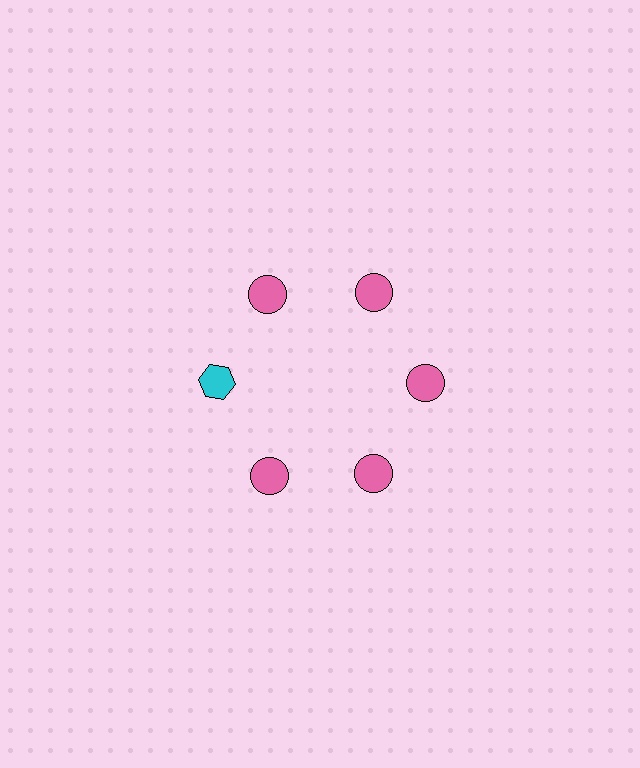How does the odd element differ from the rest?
It differs in both color (cyan instead of pink) and shape (hexagon instead of circle).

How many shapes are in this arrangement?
There are 6 shapes arranged in a ring pattern.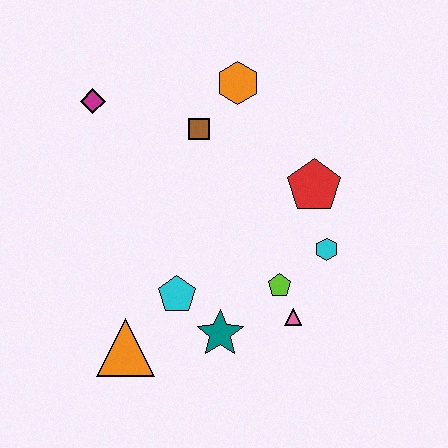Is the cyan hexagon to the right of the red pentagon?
Yes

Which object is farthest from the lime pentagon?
The magenta diamond is farthest from the lime pentagon.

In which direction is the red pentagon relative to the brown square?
The red pentagon is to the right of the brown square.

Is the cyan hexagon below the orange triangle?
No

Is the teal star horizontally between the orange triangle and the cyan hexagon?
Yes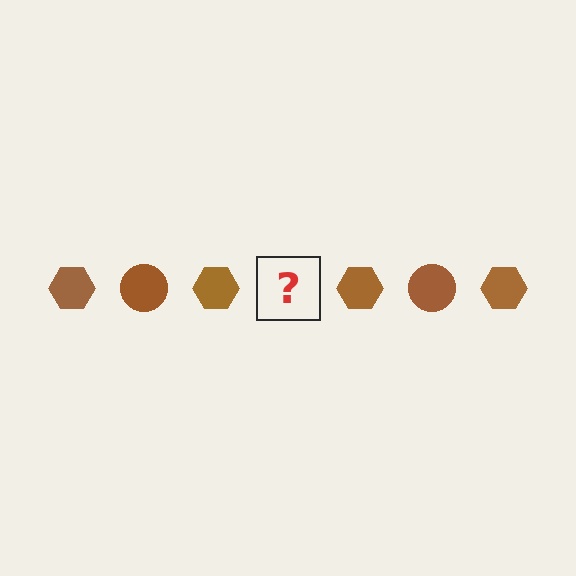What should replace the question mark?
The question mark should be replaced with a brown circle.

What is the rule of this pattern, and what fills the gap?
The rule is that the pattern cycles through hexagon, circle shapes in brown. The gap should be filled with a brown circle.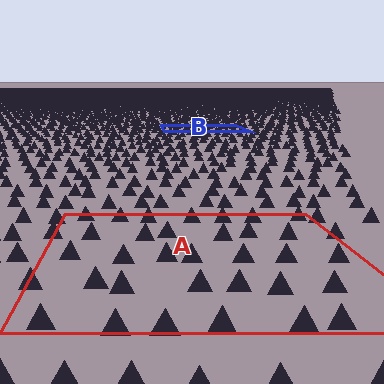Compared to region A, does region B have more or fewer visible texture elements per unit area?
Region B has more texture elements per unit area — they are packed more densely because it is farther away.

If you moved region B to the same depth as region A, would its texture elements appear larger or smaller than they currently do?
They would appear larger. At a closer depth, the same texture elements are projected at a bigger on-screen size.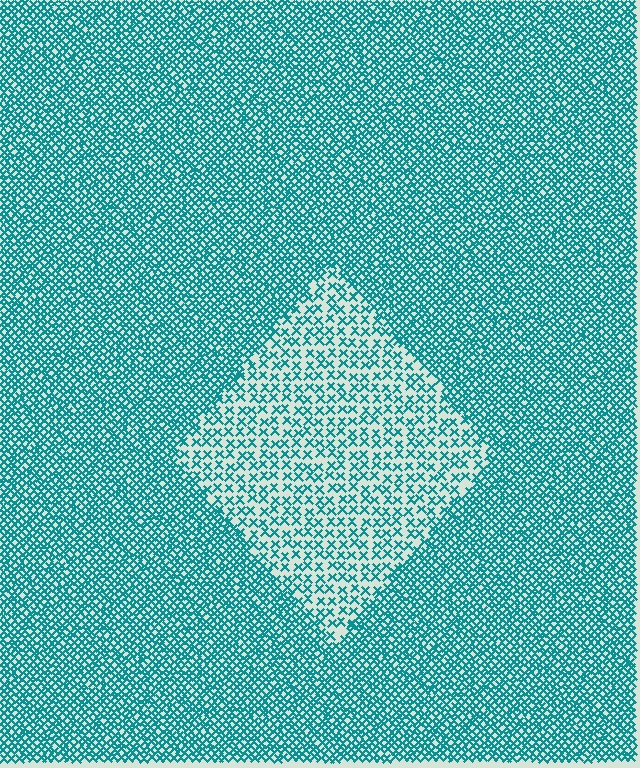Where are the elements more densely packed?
The elements are more densely packed outside the diamond boundary.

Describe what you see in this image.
The image contains small teal elements arranged at two different densities. A diamond-shaped region is visible where the elements are less densely packed than the surrounding area.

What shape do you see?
I see a diamond.